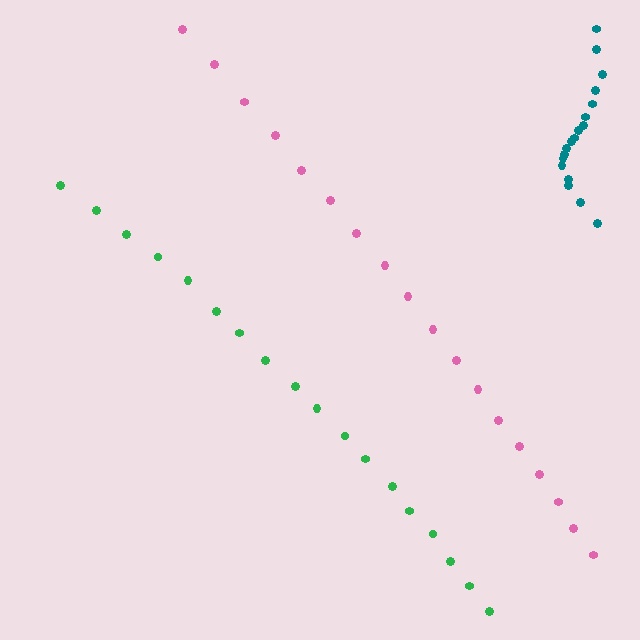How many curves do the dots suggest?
There are 3 distinct paths.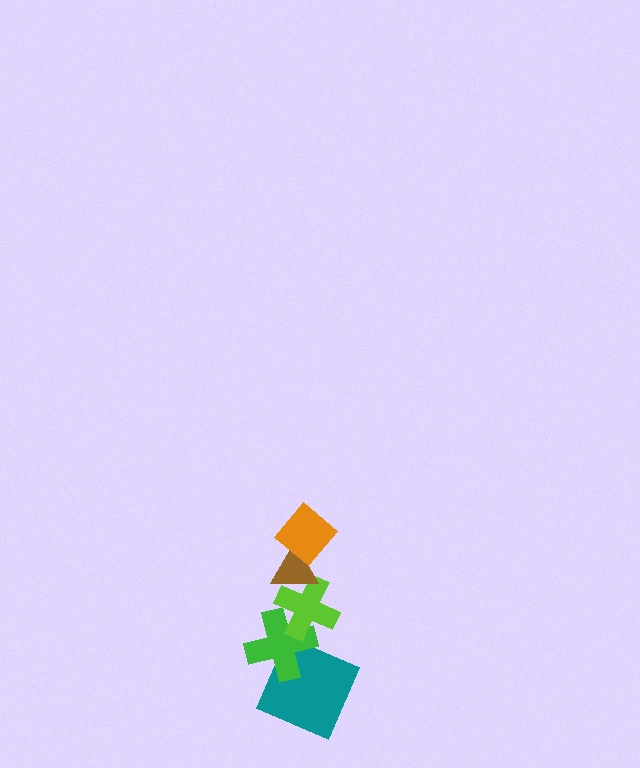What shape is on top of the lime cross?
The brown triangle is on top of the lime cross.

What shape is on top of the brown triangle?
The orange diamond is on top of the brown triangle.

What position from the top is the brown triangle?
The brown triangle is 2nd from the top.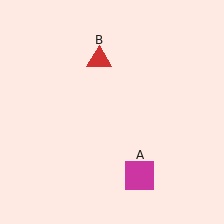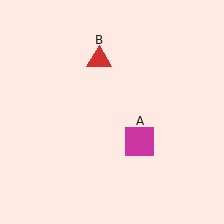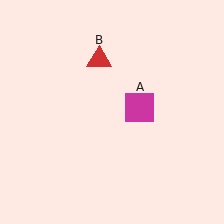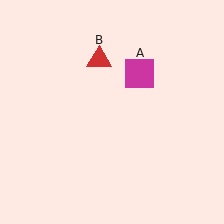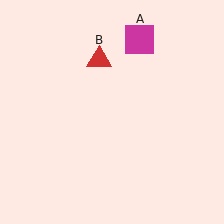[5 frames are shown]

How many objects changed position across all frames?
1 object changed position: magenta square (object A).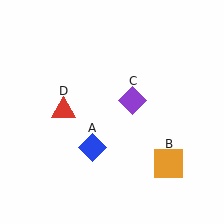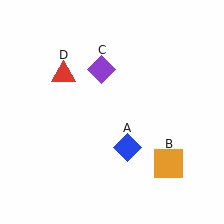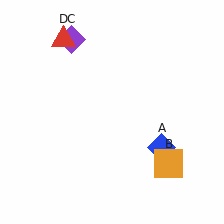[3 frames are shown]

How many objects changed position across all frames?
3 objects changed position: blue diamond (object A), purple diamond (object C), red triangle (object D).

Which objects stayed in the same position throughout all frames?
Orange square (object B) remained stationary.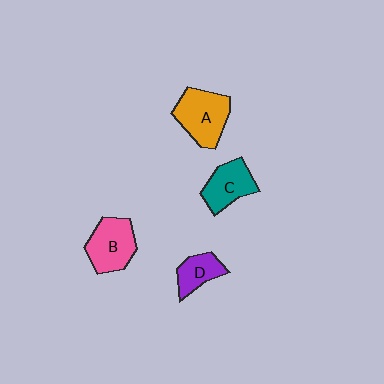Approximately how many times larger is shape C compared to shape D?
Approximately 1.3 times.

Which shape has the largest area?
Shape A (orange).